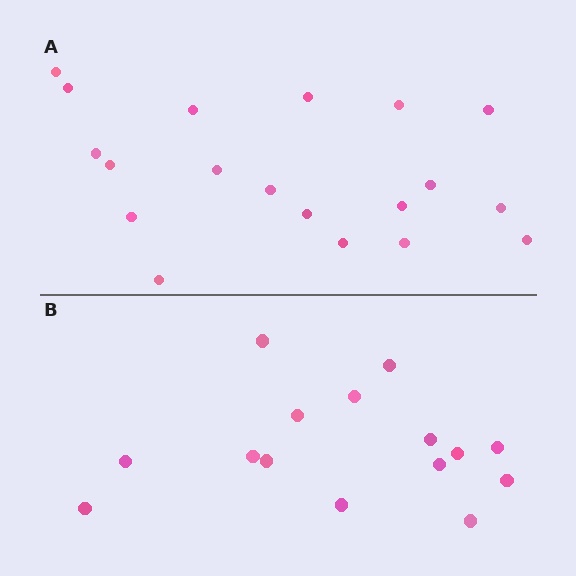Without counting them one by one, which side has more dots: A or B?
Region A (the top region) has more dots.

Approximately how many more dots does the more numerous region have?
Region A has about 4 more dots than region B.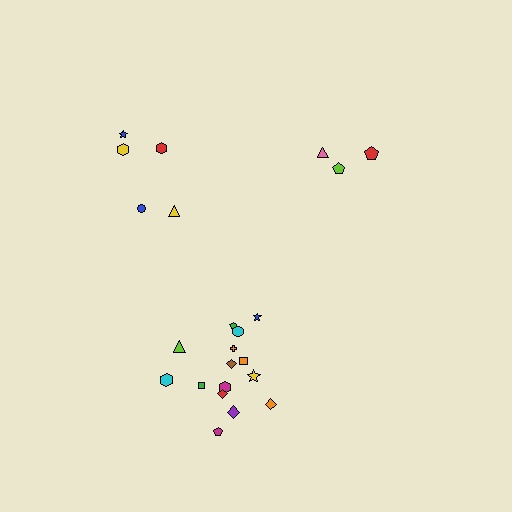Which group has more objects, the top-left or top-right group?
The top-left group.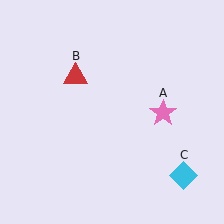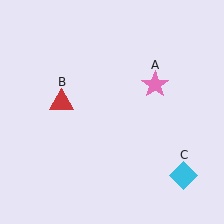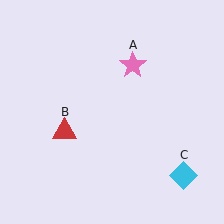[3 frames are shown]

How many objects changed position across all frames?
2 objects changed position: pink star (object A), red triangle (object B).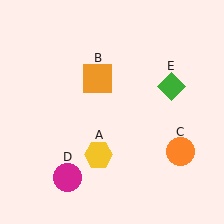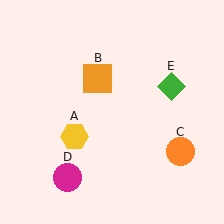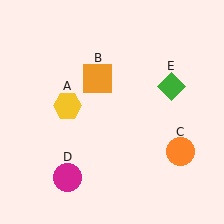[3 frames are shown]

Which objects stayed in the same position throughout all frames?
Orange square (object B) and orange circle (object C) and magenta circle (object D) and green diamond (object E) remained stationary.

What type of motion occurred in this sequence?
The yellow hexagon (object A) rotated clockwise around the center of the scene.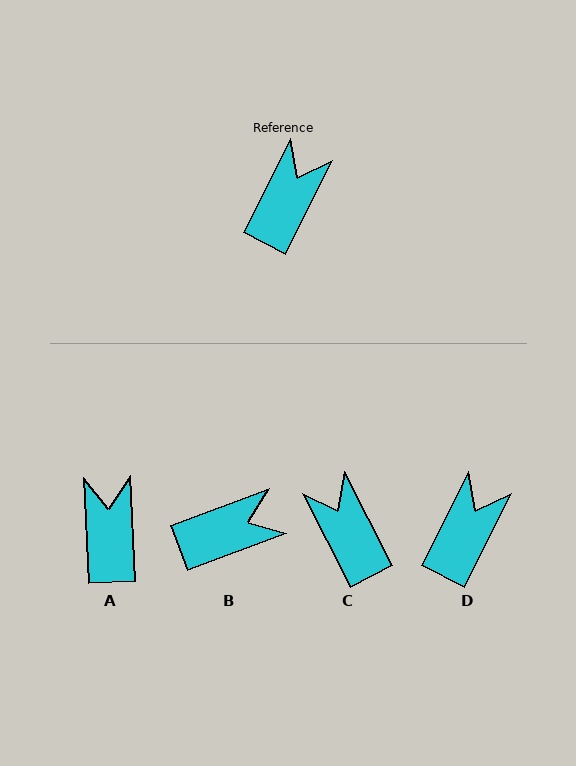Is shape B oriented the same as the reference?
No, it is off by about 43 degrees.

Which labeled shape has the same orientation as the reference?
D.